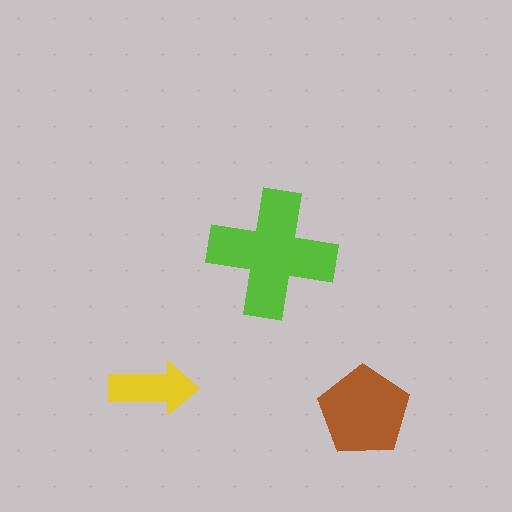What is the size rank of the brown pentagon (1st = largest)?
2nd.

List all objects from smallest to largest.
The yellow arrow, the brown pentagon, the lime cross.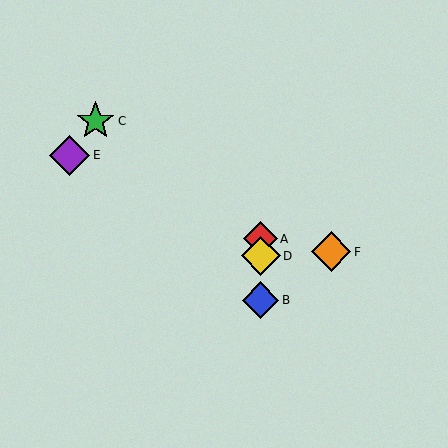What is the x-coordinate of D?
Object D is at x≈261.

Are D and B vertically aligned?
Yes, both are at x≈261.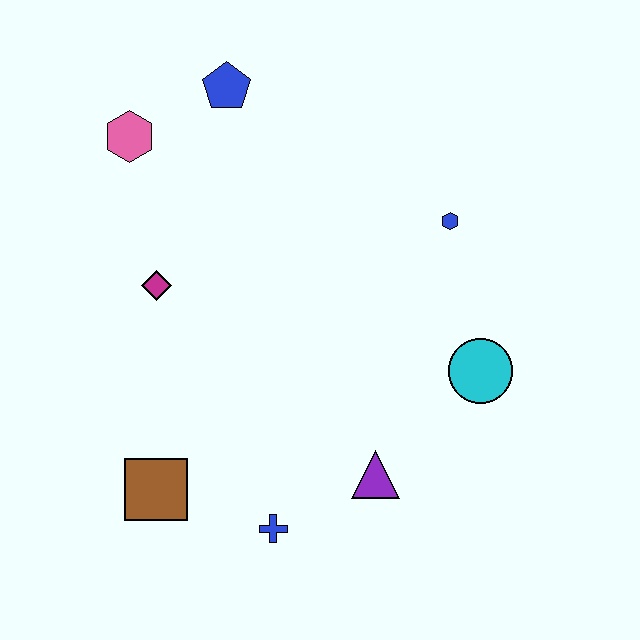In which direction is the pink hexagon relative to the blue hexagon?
The pink hexagon is to the left of the blue hexagon.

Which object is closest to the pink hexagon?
The blue pentagon is closest to the pink hexagon.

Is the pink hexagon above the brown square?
Yes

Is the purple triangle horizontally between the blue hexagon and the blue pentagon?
Yes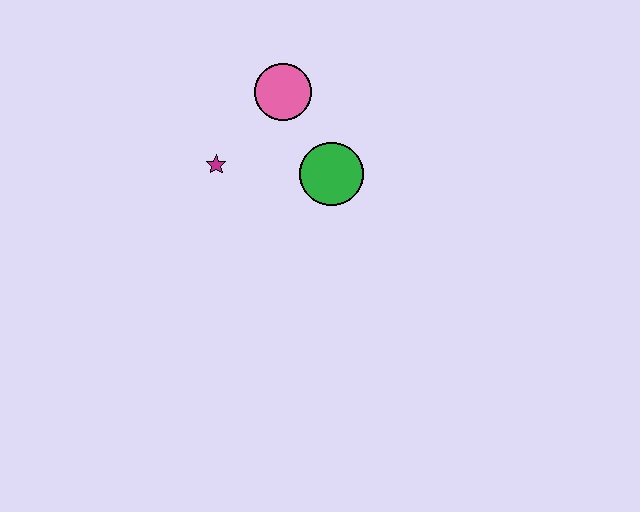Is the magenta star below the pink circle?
Yes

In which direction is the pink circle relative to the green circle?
The pink circle is above the green circle.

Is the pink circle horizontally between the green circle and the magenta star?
Yes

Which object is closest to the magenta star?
The pink circle is closest to the magenta star.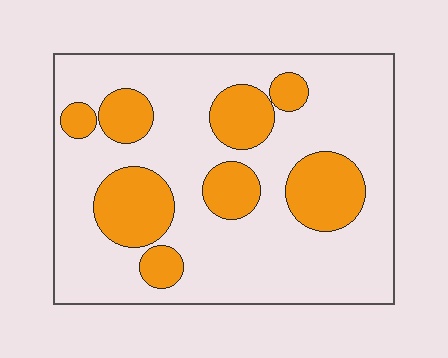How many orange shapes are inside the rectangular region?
8.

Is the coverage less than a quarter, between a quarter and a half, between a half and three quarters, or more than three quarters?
Between a quarter and a half.